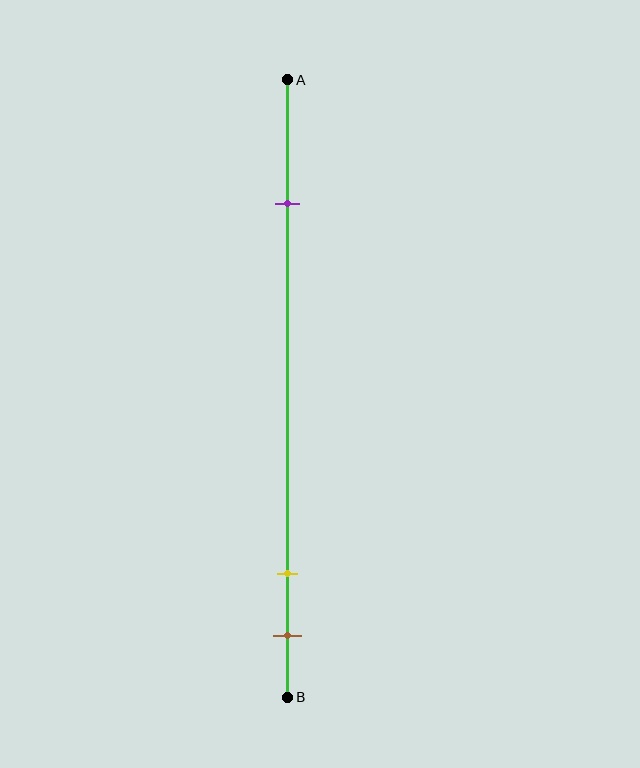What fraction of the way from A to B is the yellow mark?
The yellow mark is approximately 80% (0.8) of the way from A to B.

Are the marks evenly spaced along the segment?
No, the marks are not evenly spaced.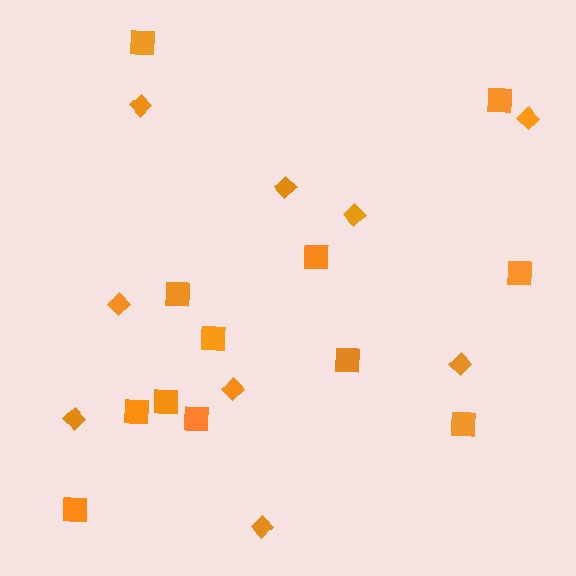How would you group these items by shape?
There are 2 groups: one group of squares (12) and one group of diamonds (9).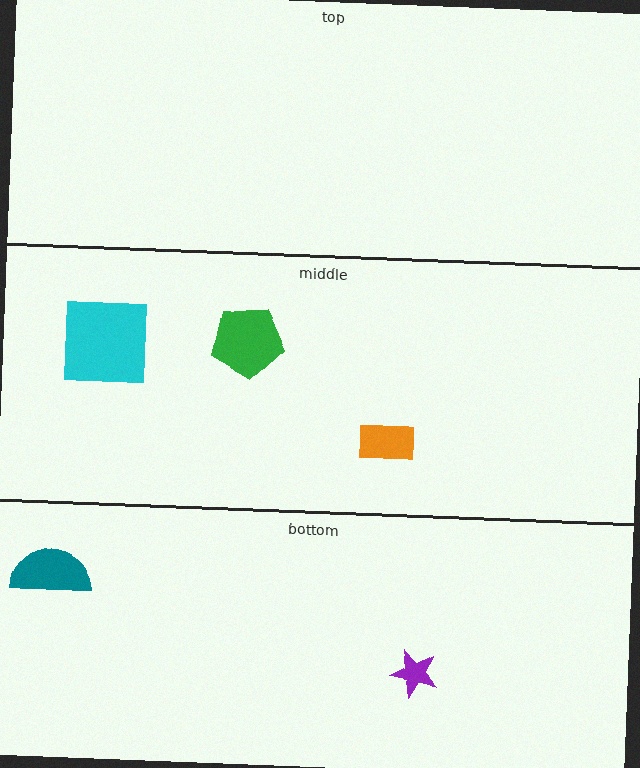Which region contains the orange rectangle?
The middle region.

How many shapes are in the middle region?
3.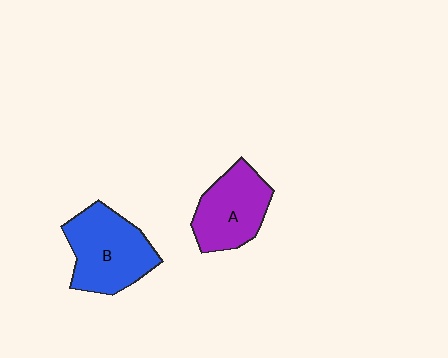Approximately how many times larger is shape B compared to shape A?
Approximately 1.2 times.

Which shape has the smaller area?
Shape A (purple).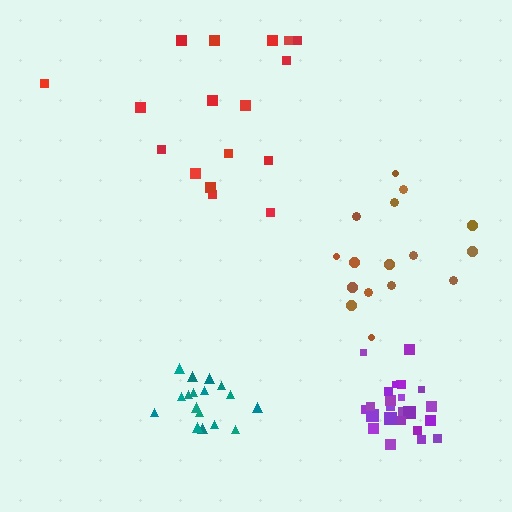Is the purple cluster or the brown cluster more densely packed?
Purple.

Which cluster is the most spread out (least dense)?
Red.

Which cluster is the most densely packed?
Purple.